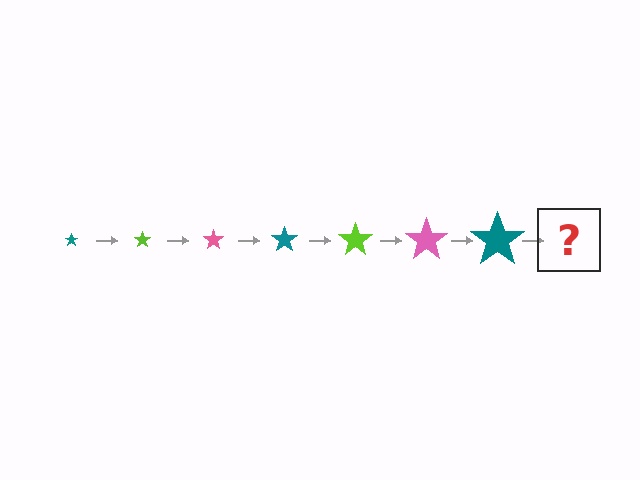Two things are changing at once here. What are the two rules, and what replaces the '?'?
The two rules are that the star grows larger each step and the color cycles through teal, lime, and pink. The '?' should be a lime star, larger than the previous one.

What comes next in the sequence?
The next element should be a lime star, larger than the previous one.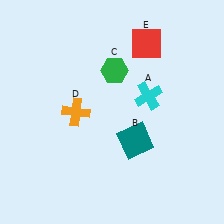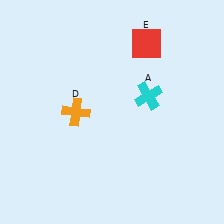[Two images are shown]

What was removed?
The green hexagon (C), the teal square (B) were removed in Image 2.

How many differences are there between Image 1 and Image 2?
There are 2 differences between the two images.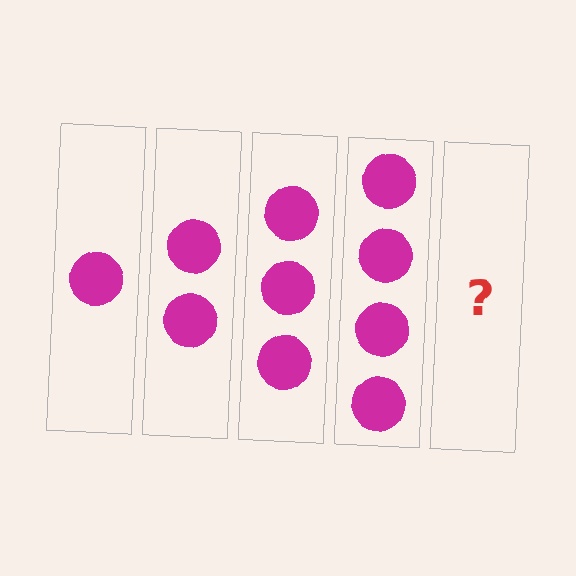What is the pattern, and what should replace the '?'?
The pattern is that each step adds one more circle. The '?' should be 5 circles.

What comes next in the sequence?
The next element should be 5 circles.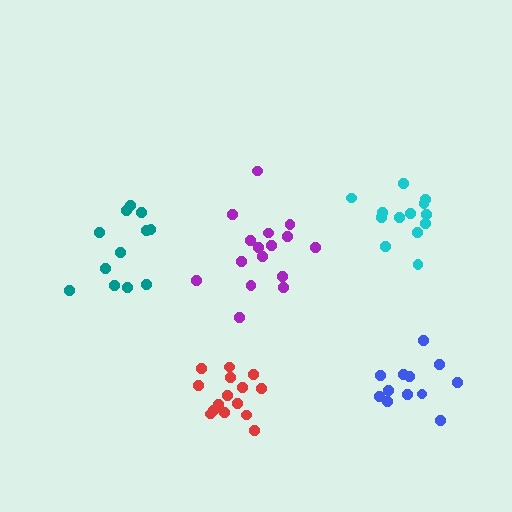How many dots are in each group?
Group 1: 16 dots, Group 2: 12 dots, Group 3: 12 dots, Group 4: 15 dots, Group 5: 13 dots (68 total).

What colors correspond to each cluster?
The clusters are colored: purple, teal, blue, red, cyan.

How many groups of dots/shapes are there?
There are 5 groups.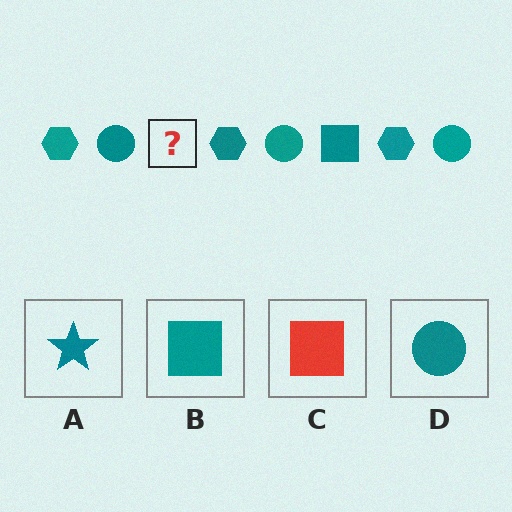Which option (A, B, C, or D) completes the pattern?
B.